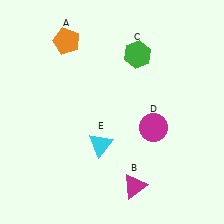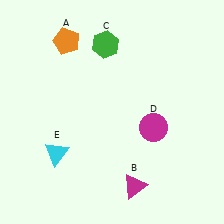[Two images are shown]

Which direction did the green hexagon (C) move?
The green hexagon (C) moved left.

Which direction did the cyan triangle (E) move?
The cyan triangle (E) moved left.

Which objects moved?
The objects that moved are: the green hexagon (C), the cyan triangle (E).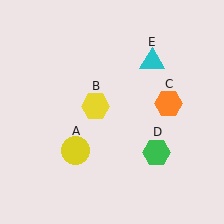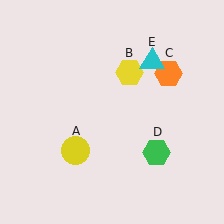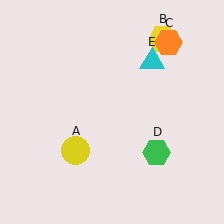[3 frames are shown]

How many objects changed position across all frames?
2 objects changed position: yellow hexagon (object B), orange hexagon (object C).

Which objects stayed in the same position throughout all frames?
Yellow circle (object A) and green hexagon (object D) and cyan triangle (object E) remained stationary.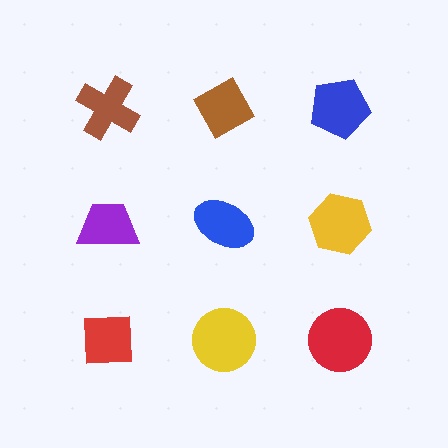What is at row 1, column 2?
A brown diamond.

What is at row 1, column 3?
A blue pentagon.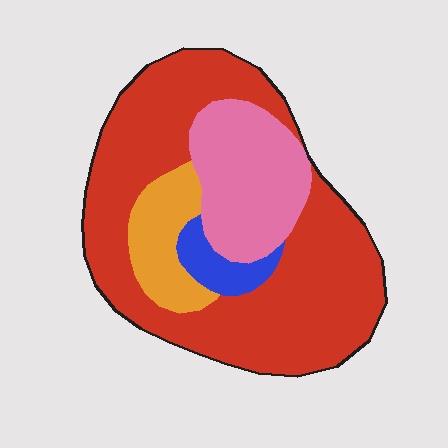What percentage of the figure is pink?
Pink takes up less than a quarter of the figure.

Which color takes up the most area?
Red, at roughly 60%.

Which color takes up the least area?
Blue, at roughly 5%.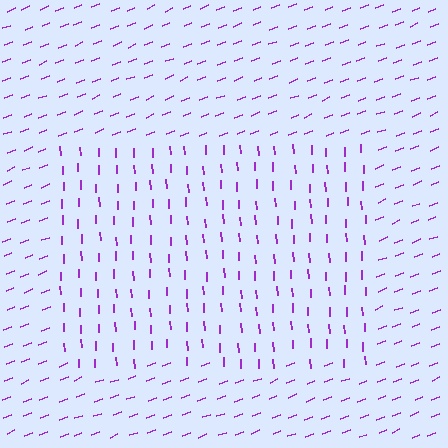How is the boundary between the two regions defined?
The boundary is defined purely by a change in line orientation (approximately 71 degrees difference). All lines are the same color and thickness.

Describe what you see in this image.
The image is filled with small purple line segments. A rectangle region in the image has lines oriented differently from the surrounding lines, creating a visible texture boundary.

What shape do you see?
I see a rectangle.